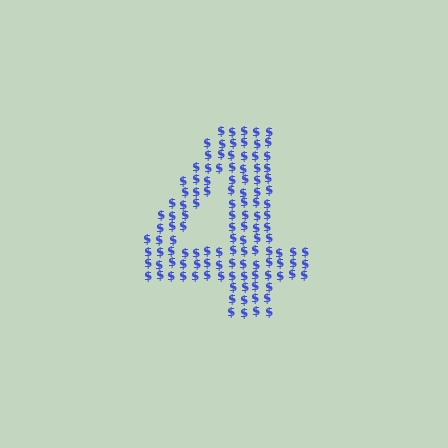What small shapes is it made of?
It is made of small dollar signs.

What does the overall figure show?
The overall figure shows the digit 4.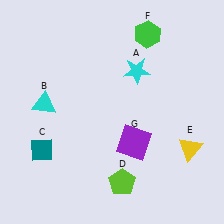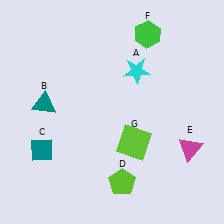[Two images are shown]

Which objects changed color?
B changed from cyan to teal. E changed from yellow to magenta. G changed from purple to lime.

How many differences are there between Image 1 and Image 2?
There are 3 differences between the two images.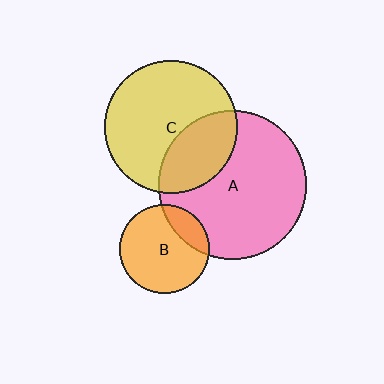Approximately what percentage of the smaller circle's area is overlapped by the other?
Approximately 20%.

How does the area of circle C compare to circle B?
Approximately 2.2 times.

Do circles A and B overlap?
Yes.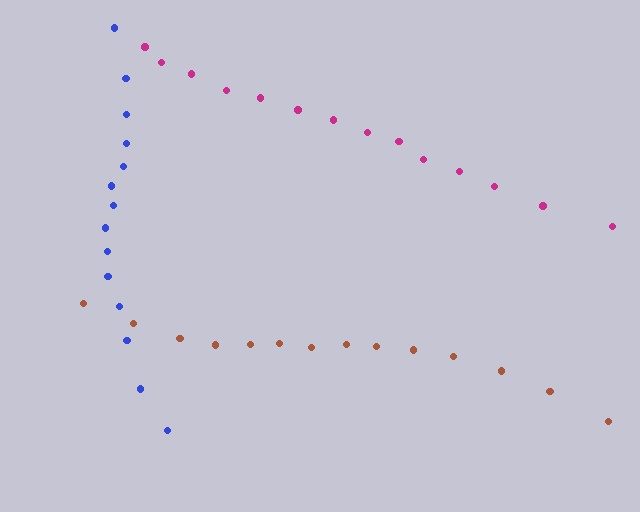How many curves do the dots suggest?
There are 3 distinct paths.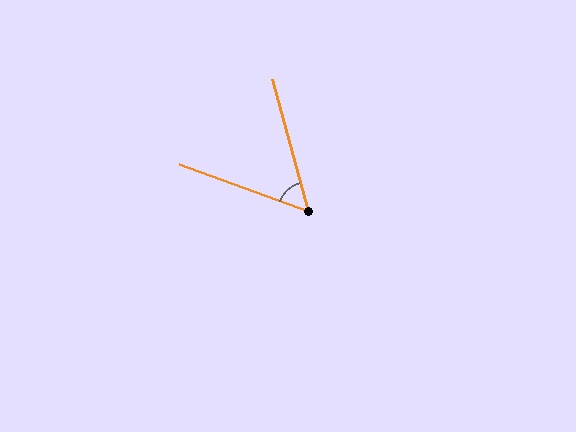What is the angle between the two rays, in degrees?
Approximately 55 degrees.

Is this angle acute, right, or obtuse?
It is acute.